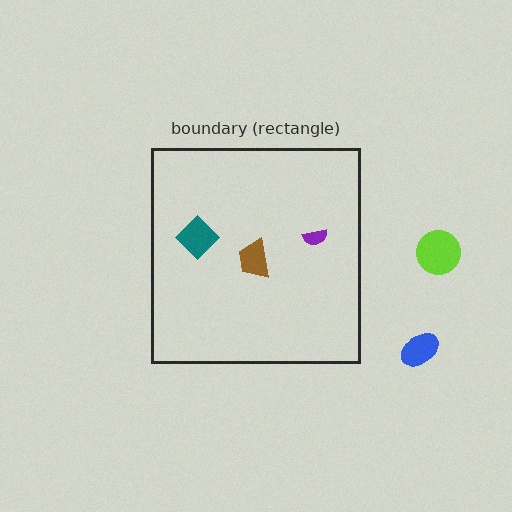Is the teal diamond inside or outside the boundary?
Inside.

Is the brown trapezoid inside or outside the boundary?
Inside.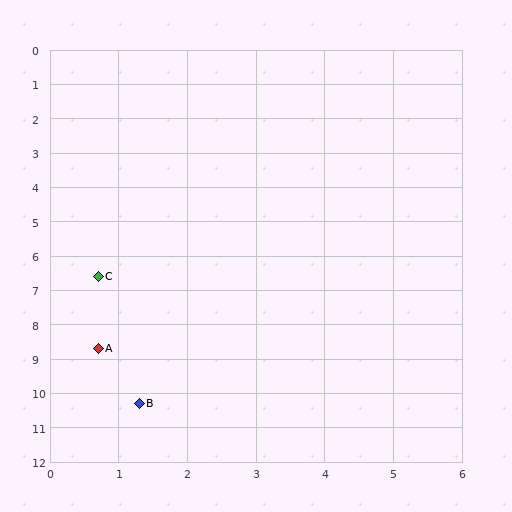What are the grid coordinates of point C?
Point C is at approximately (0.7, 6.6).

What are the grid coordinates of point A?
Point A is at approximately (0.7, 8.7).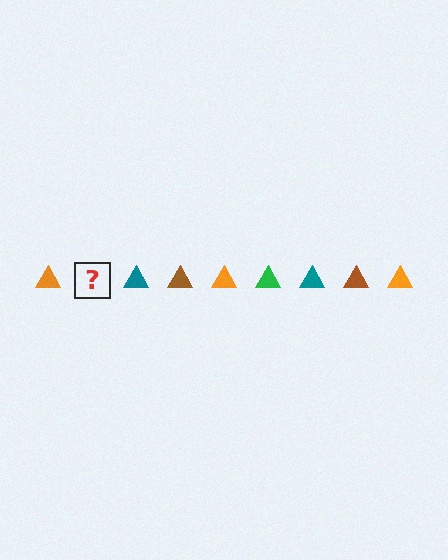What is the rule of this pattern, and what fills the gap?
The rule is that the pattern cycles through orange, green, teal, brown triangles. The gap should be filled with a green triangle.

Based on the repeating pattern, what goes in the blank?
The blank should be a green triangle.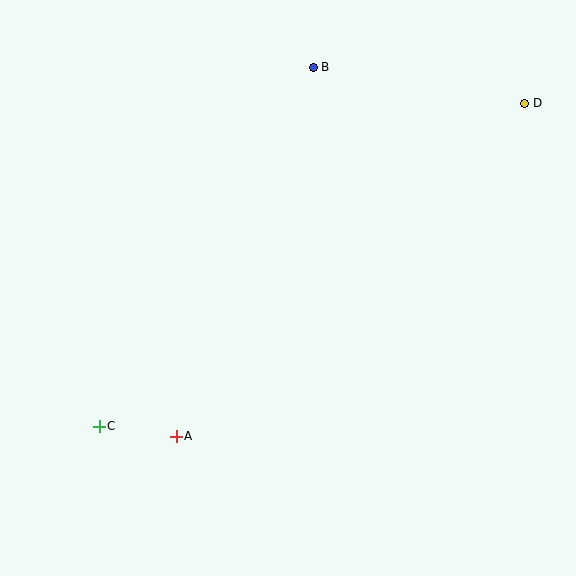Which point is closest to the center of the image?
Point A at (176, 436) is closest to the center.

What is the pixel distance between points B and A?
The distance between B and A is 394 pixels.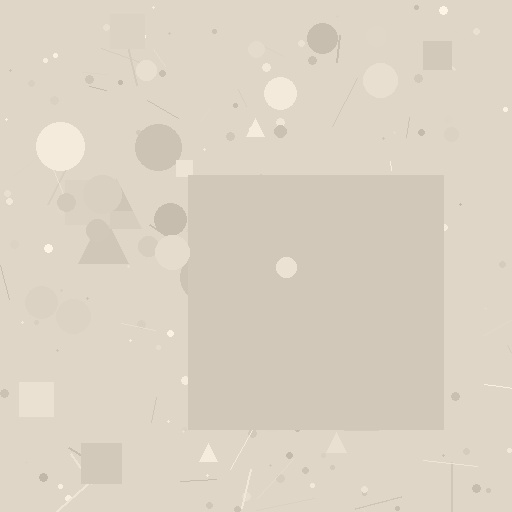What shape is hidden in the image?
A square is hidden in the image.